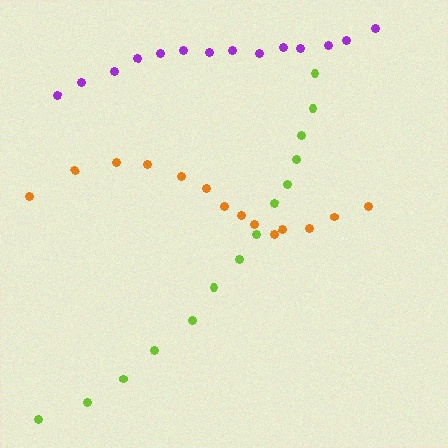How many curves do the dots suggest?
There are 3 distinct paths.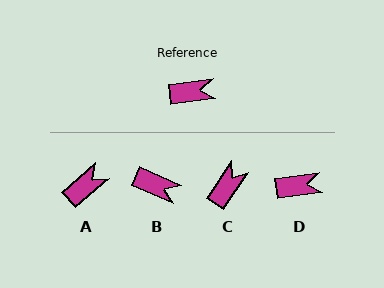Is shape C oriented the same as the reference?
No, it is off by about 49 degrees.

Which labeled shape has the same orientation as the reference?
D.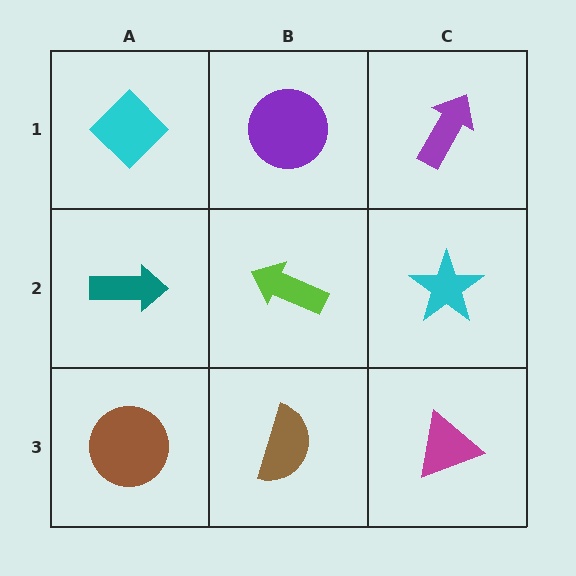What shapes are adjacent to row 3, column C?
A cyan star (row 2, column C), a brown semicircle (row 3, column B).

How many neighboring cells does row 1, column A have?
2.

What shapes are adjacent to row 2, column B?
A purple circle (row 1, column B), a brown semicircle (row 3, column B), a teal arrow (row 2, column A), a cyan star (row 2, column C).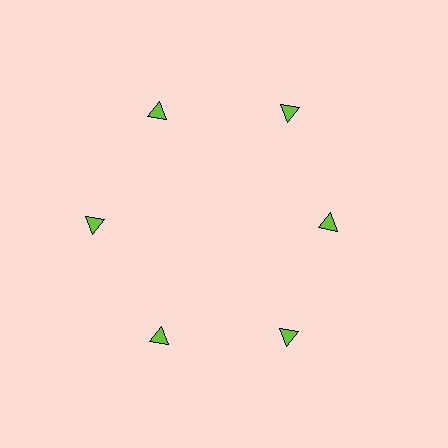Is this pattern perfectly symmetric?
No. The 6 lime triangles are arranged in a ring, but one element near the 3 o'clock position is pulled inward toward the center, breaking the 6-fold rotational symmetry.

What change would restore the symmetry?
The symmetry would be restored by moving it outward, back onto the ring so that all 6 triangles sit at equal angles and equal distance from the center.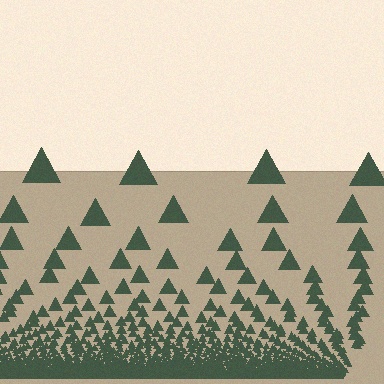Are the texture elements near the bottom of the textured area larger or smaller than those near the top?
Smaller. The gradient is inverted — elements near the bottom are smaller and denser.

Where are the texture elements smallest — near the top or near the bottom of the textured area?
Near the bottom.